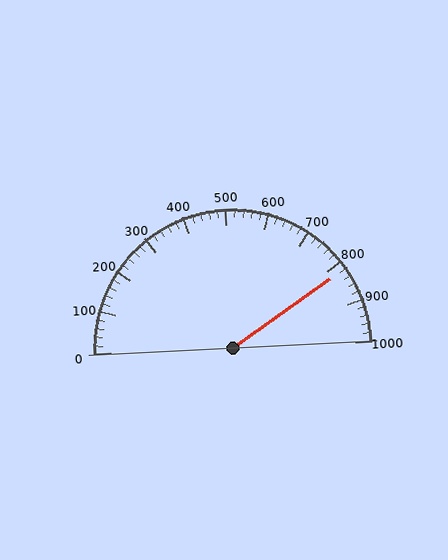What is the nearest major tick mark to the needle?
The nearest major tick mark is 800.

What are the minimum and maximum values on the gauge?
The gauge ranges from 0 to 1000.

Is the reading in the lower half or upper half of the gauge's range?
The reading is in the upper half of the range (0 to 1000).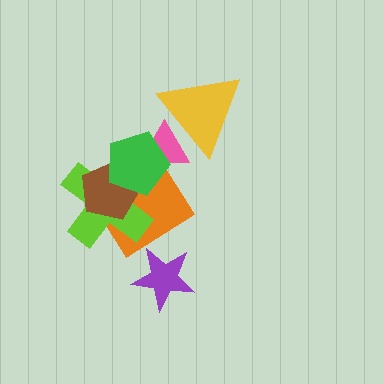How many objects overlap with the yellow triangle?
1 object overlaps with the yellow triangle.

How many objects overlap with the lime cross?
3 objects overlap with the lime cross.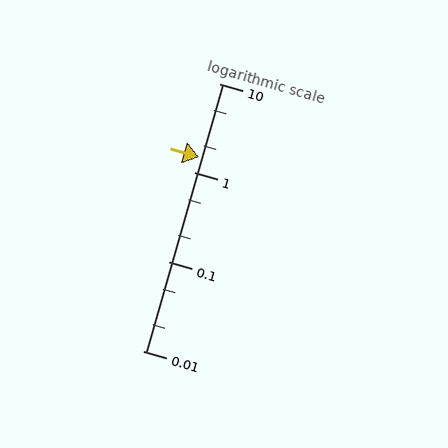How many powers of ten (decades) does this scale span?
The scale spans 3 decades, from 0.01 to 10.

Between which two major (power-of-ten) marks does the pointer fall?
The pointer is between 1 and 10.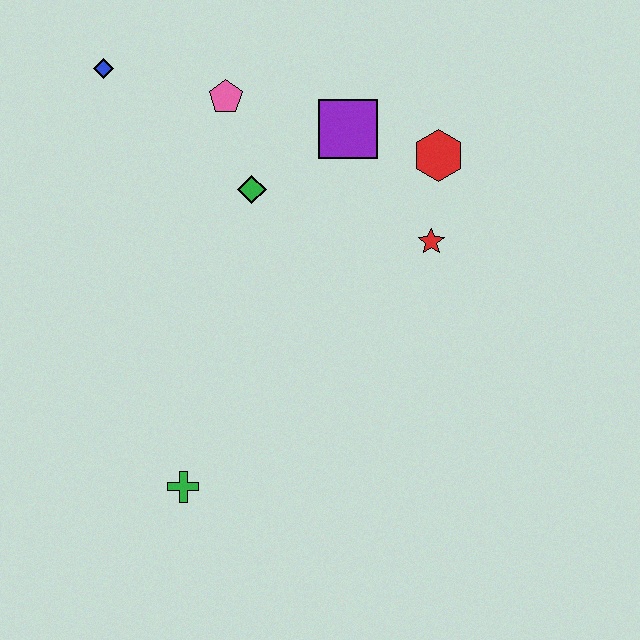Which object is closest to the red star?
The red hexagon is closest to the red star.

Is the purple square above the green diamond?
Yes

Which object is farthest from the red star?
The blue diamond is farthest from the red star.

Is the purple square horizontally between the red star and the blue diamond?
Yes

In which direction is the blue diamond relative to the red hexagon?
The blue diamond is to the left of the red hexagon.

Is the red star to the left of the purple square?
No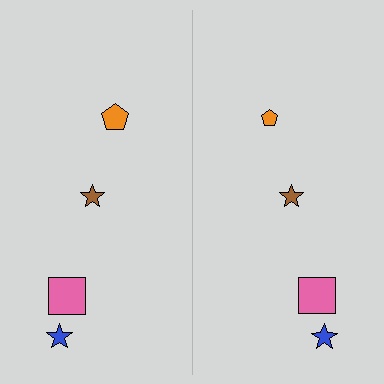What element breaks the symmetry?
The orange pentagon on the right side has a different size than its mirror counterpart.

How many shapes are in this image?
There are 8 shapes in this image.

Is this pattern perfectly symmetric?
No, the pattern is not perfectly symmetric. The orange pentagon on the right side has a different size than its mirror counterpart.